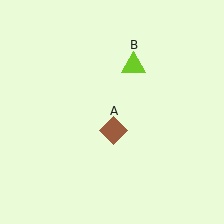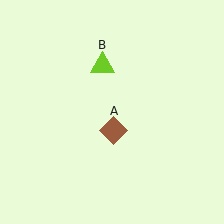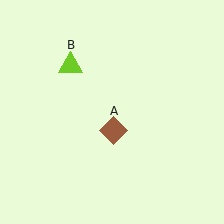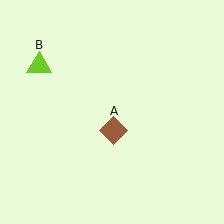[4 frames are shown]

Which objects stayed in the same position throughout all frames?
Brown diamond (object A) remained stationary.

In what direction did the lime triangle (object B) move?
The lime triangle (object B) moved left.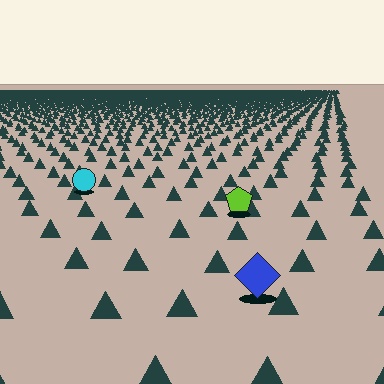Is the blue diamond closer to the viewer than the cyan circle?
Yes. The blue diamond is closer — you can tell from the texture gradient: the ground texture is coarser near it.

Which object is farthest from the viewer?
The cyan circle is farthest from the viewer. It appears smaller and the ground texture around it is denser.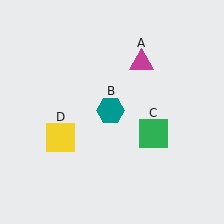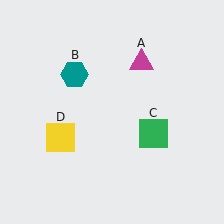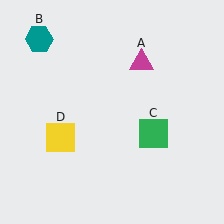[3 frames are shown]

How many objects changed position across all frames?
1 object changed position: teal hexagon (object B).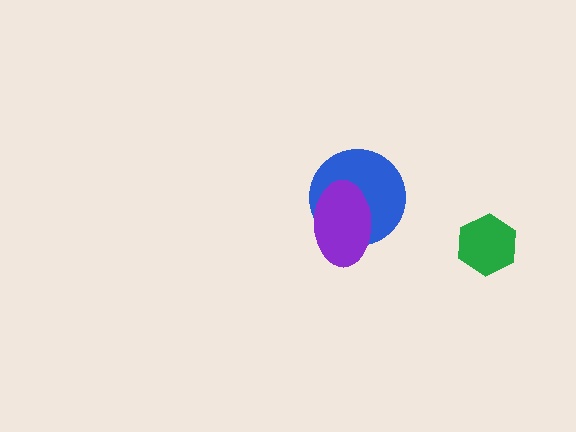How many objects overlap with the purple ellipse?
1 object overlaps with the purple ellipse.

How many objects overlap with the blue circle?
1 object overlaps with the blue circle.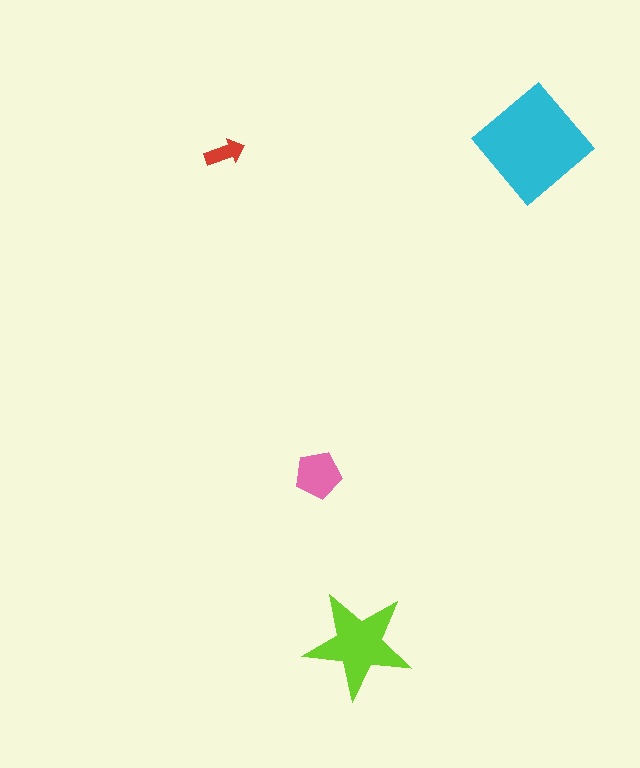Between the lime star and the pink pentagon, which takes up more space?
The lime star.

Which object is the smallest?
The red arrow.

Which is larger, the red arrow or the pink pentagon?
The pink pentagon.